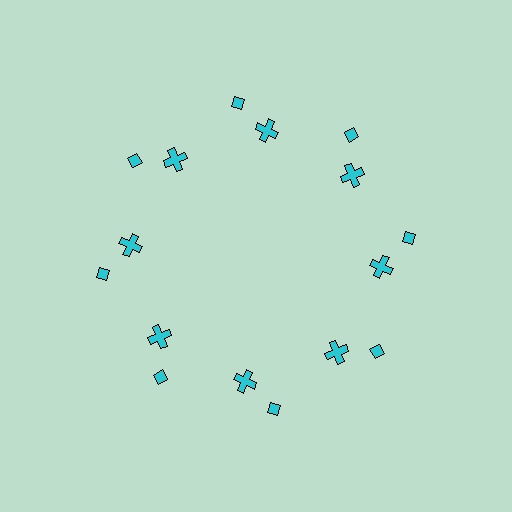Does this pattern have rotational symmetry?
Yes, this pattern has 8-fold rotational symmetry. It looks the same after rotating 45 degrees around the center.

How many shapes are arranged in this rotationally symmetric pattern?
There are 16 shapes, arranged in 8 groups of 2.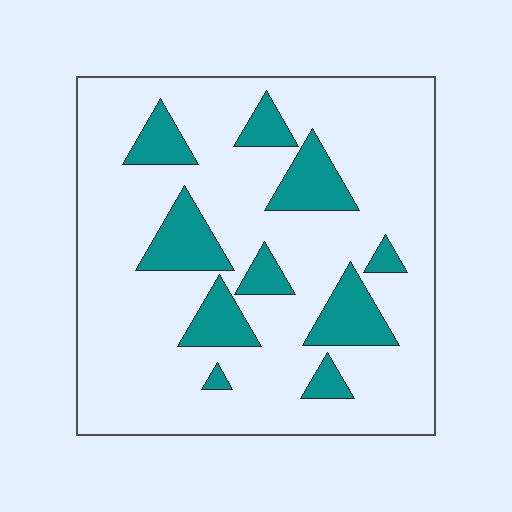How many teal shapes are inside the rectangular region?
10.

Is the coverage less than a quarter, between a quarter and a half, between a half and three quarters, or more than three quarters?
Less than a quarter.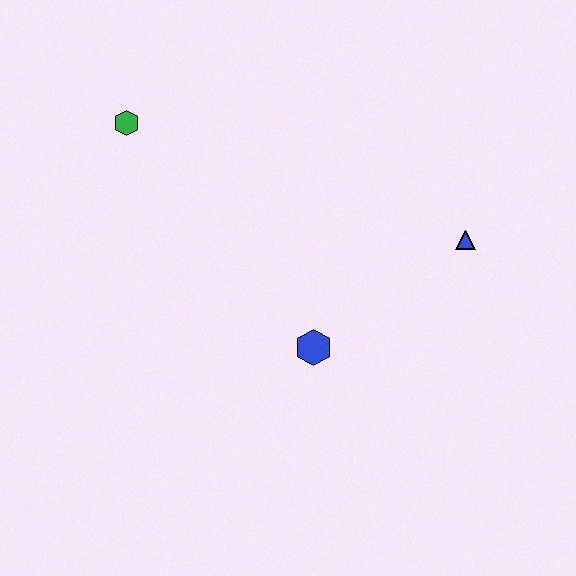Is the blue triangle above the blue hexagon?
Yes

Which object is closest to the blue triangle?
The blue hexagon is closest to the blue triangle.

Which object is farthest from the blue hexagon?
The green hexagon is farthest from the blue hexagon.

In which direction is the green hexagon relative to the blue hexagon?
The green hexagon is above the blue hexagon.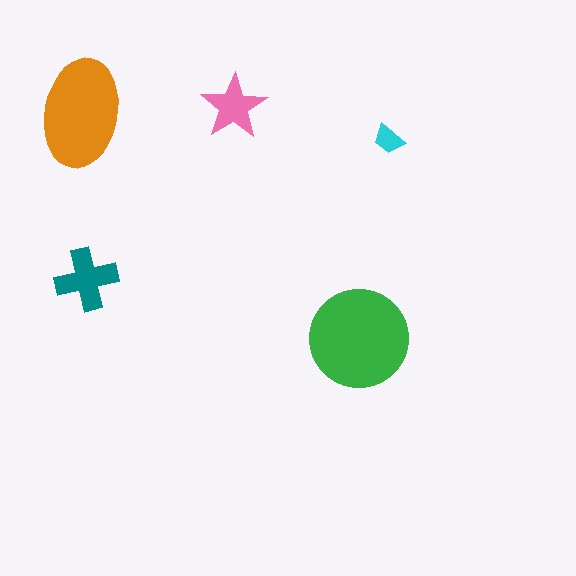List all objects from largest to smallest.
The green circle, the orange ellipse, the teal cross, the pink star, the cyan trapezoid.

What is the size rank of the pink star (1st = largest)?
4th.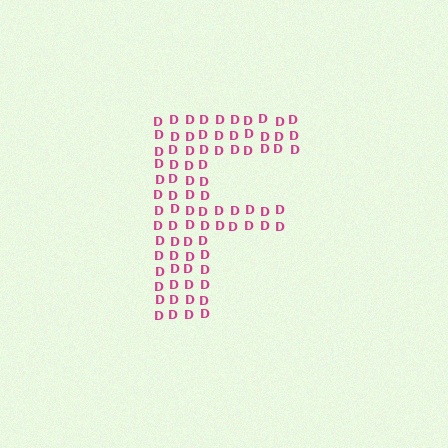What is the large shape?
The large shape is the letter F.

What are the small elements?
The small elements are letter D's.